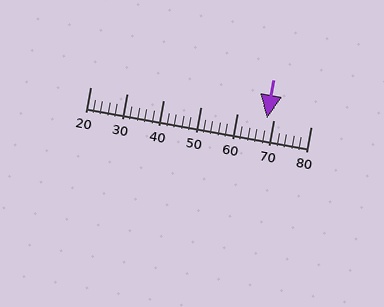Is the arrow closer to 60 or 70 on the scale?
The arrow is closer to 70.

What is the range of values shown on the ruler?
The ruler shows values from 20 to 80.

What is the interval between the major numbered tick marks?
The major tick marks are spaced 10 units apart.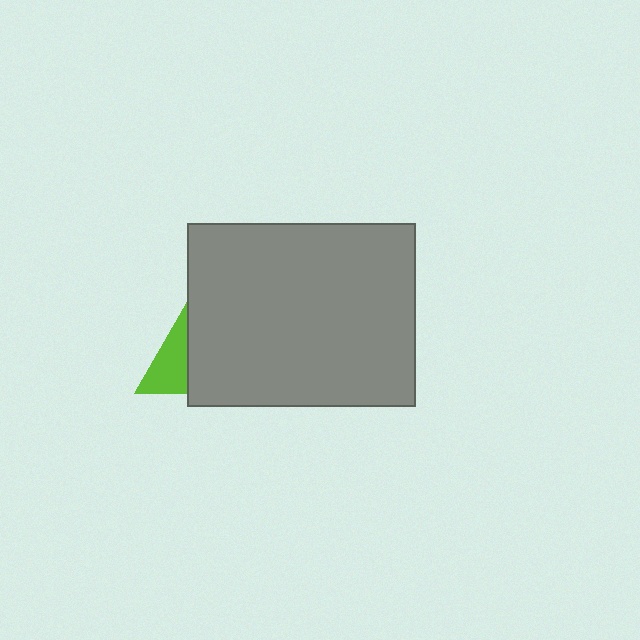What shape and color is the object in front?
The object in front is a gray rectangle.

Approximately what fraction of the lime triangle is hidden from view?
Roughly 66% of the lime triangle is hidden behind the gray rectangle.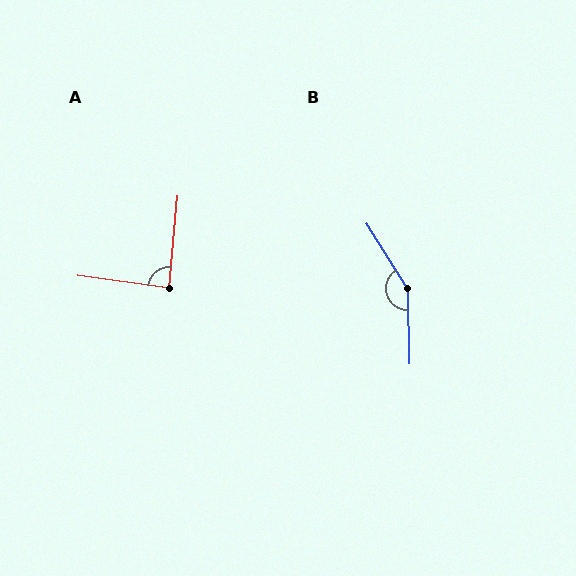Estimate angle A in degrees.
Approximately 87 degrees.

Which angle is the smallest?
A, at approximately 87 degrees.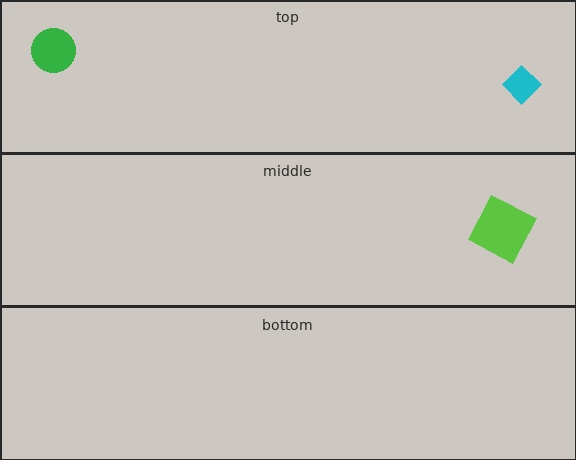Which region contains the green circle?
The top region.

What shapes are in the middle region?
The lime square.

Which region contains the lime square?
The middle region.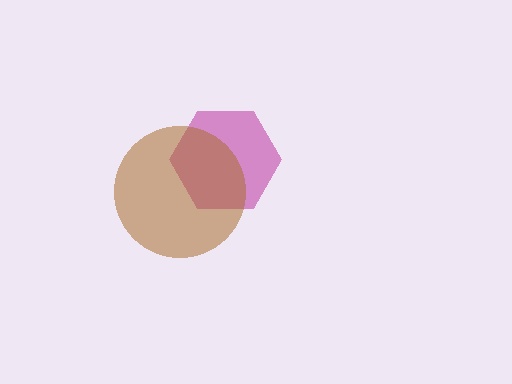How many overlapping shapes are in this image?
There are 2 overlapping shapes in the image.